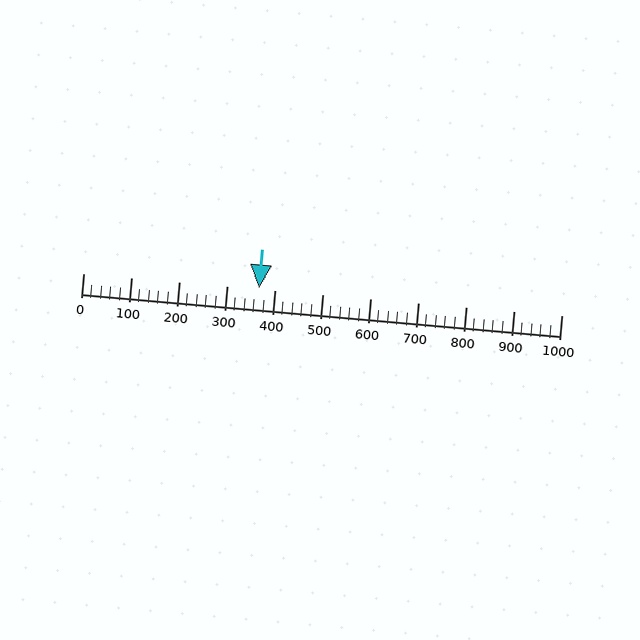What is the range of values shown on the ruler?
The ruler shows values from 0 to 1000.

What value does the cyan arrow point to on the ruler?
The cyan arrow points to approximately 368.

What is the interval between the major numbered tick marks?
The major tick marks are spaced 100 units apart.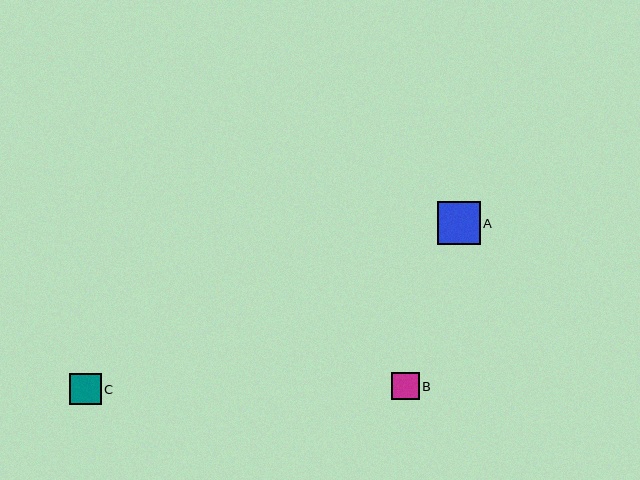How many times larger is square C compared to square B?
Square C is approximately 1.2 times the size of square B.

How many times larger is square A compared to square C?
Square A is approximately 1.3 times the size of square C.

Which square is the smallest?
Square B is the smallest with a size of approximately 27 pixels.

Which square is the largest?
Square A is the largest with a size of approximately 43 pixels.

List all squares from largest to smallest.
From largest to smallest: A, C, B.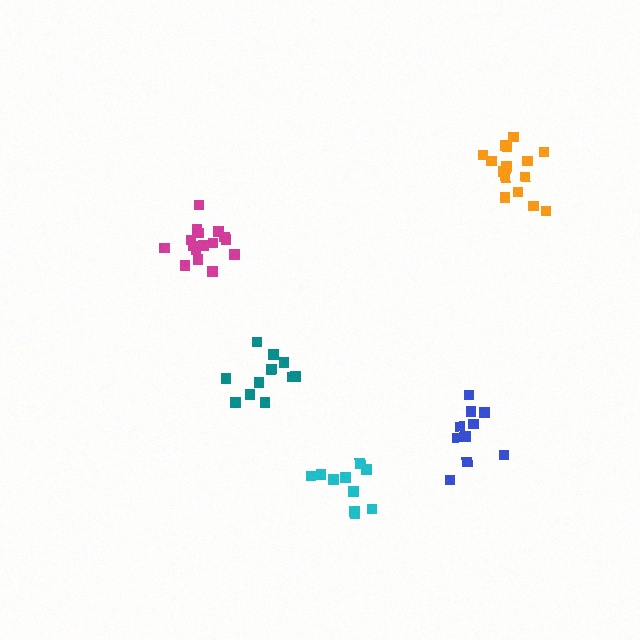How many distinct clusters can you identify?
There are 5 distinct clusters.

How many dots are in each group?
Group 1: 16 dots, Group 2: 16 dots, Group 3: 10 dots, Group 4: 10 dots, Group 5: 12 dots (64 total).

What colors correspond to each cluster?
The clusters are colored: magenta, orange, blue, cyan, teal.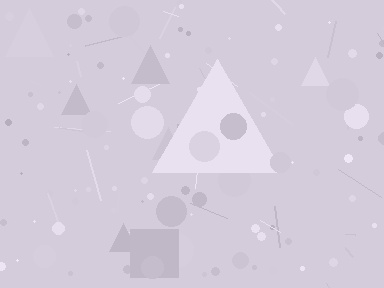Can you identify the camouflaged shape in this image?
The camouflaged shape is a triangle.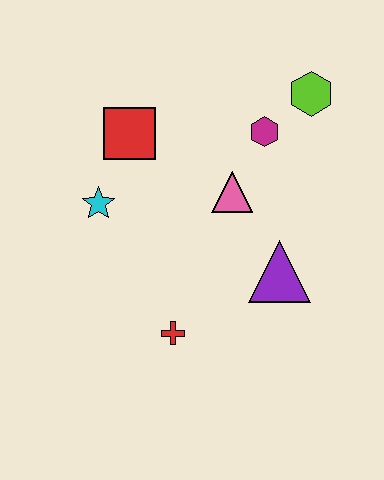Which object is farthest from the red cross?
The lime hexagon is farthest from the red cross.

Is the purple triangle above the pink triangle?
No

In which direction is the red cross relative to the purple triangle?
The red cross is to the left of the purple triangle.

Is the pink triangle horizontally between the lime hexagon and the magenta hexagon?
No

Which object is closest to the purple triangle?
The pink triangle is closest to the purple triangle.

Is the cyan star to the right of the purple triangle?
No